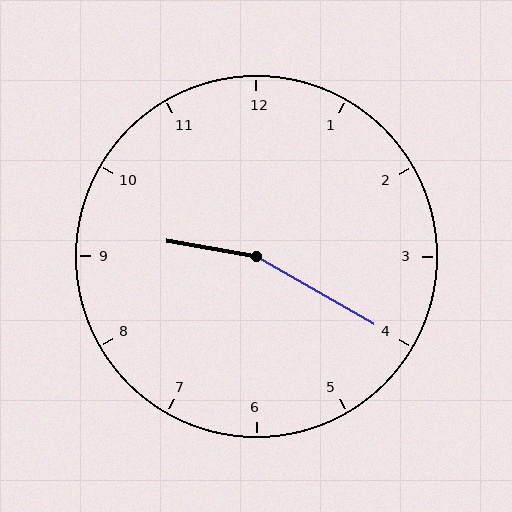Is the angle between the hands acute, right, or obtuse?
It is obtuse.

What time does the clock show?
9:20.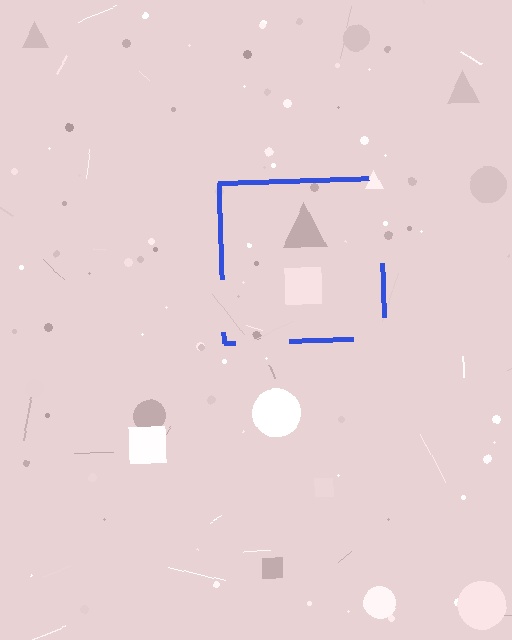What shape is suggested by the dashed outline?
The dashed outline suggests a square.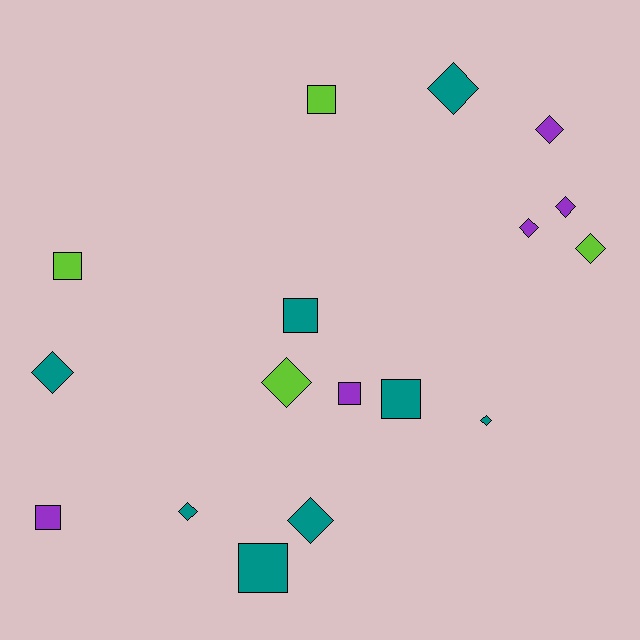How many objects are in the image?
There are 17 objects.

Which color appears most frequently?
Teal, with 8 objects.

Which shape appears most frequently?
Diamond, with 10 objects.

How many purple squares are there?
There are 2 purple squares.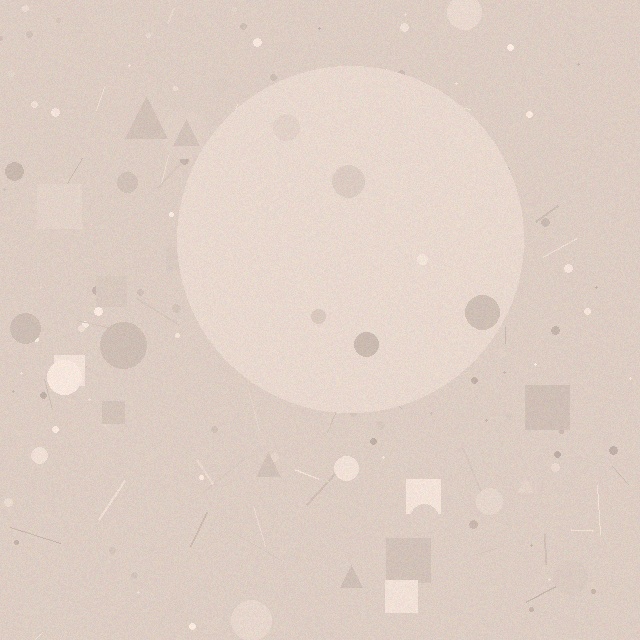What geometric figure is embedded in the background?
A circle is embedded in the background.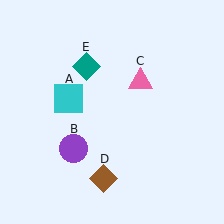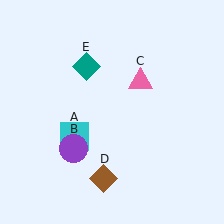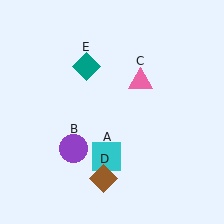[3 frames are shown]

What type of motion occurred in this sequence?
The cyan square (object A) rotated counterclockwise around the center of the scene.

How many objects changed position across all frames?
1 object changed position: cyan square (object A).